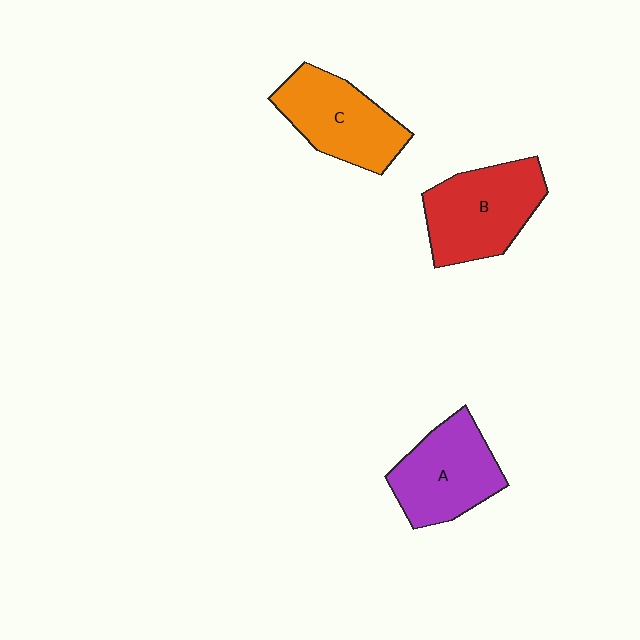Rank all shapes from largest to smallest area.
From largest to smallest: B (red), C (orange), A (purple).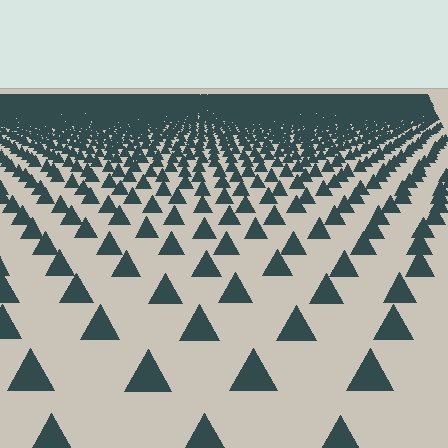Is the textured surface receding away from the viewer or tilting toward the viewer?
The surface is receding away from the viewer. Texture elements get smaller and denser toward the top.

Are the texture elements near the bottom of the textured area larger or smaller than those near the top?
Larger. Near the bottom, elements are closer to the viewer and appear at a bigger on-screen size.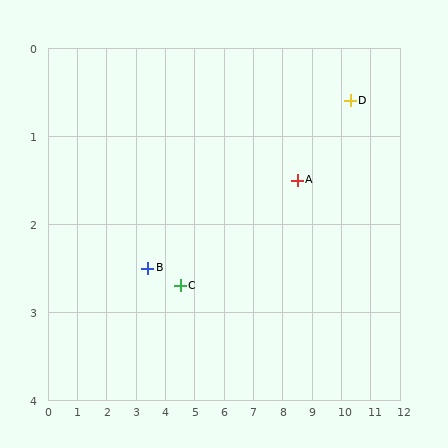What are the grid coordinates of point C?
Point C is at approximately (4.5, 2.7).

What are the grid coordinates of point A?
Point A is at approximately (8.5, 1.5).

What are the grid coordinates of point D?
Point D is at approximately (10.3, 0.6).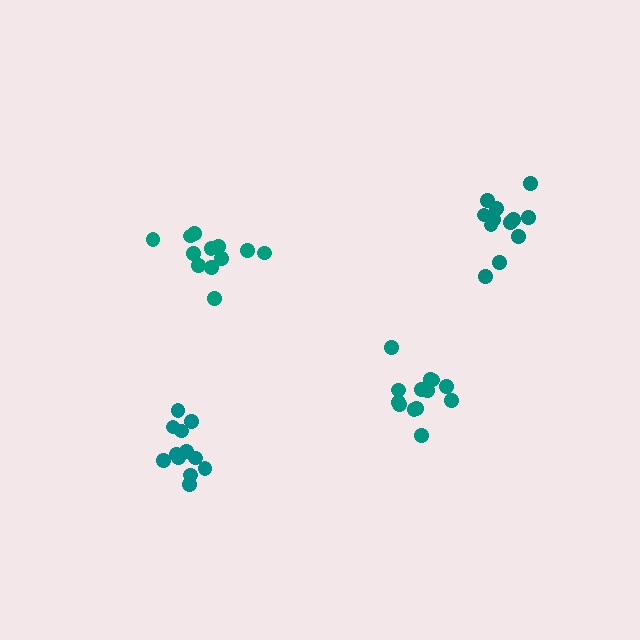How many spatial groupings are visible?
There are 4 spatial groupings.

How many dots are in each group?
Group 1: 13 dots, Group 2: 12 dots, Group 3: 12 dots, Group 4: 12 dots (49 total).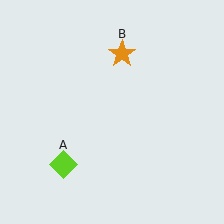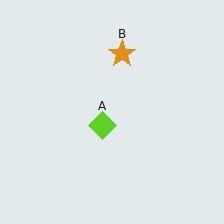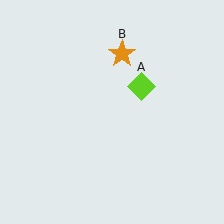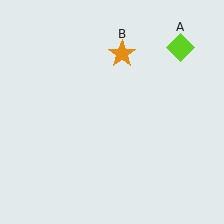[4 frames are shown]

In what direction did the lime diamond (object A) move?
The lime diamond (object A) moved up and to the right.